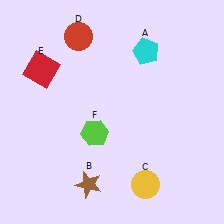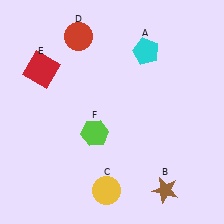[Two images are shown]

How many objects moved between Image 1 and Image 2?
2 objects moved between the two images.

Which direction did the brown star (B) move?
The brown star (B) moved right.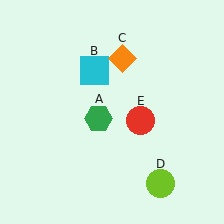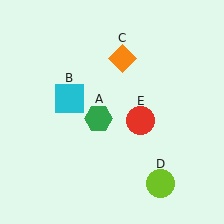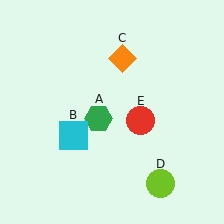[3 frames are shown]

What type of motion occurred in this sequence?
The cyan square (object B) rotated counterclockwise around the center of the scene.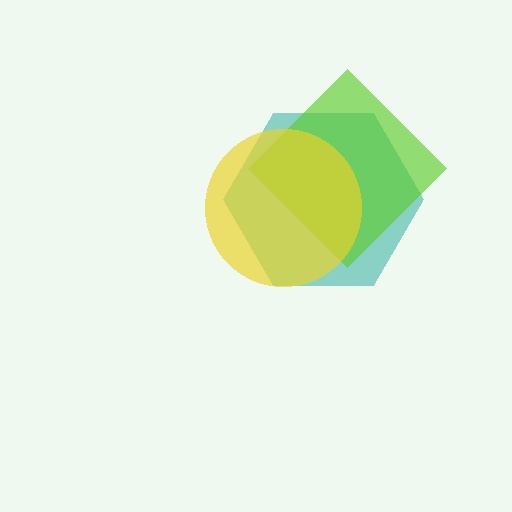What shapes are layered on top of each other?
The layered shapes are: a teal hexagon, a lime diamond, a yellow circle.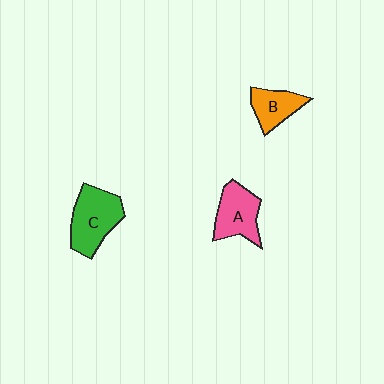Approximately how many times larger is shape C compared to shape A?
Approximately 1.2 times.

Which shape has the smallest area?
Shape B (orange).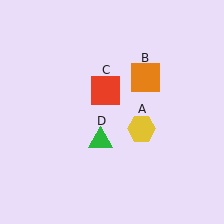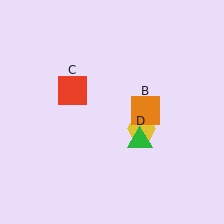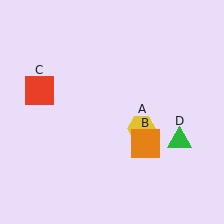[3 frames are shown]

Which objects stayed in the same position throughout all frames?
Yellow hexagon (object A) remained stationary.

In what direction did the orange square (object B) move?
The orange square (object B) moved down.